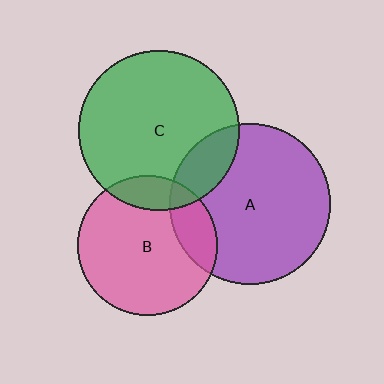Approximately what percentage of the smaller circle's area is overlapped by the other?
Approximately 15%.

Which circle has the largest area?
Circle A (purple).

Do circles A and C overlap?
Yes.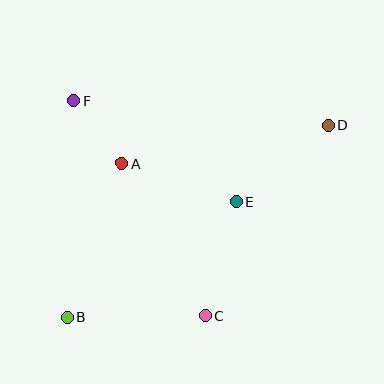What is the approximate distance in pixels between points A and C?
The distance between A and C is approximately 174 pixels.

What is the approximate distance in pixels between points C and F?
The distance between C and F is approximately 252 pixels.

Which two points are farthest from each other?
Points B and D are farthest from each other.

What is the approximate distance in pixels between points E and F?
The distance between E and F is approximately 191 pixels.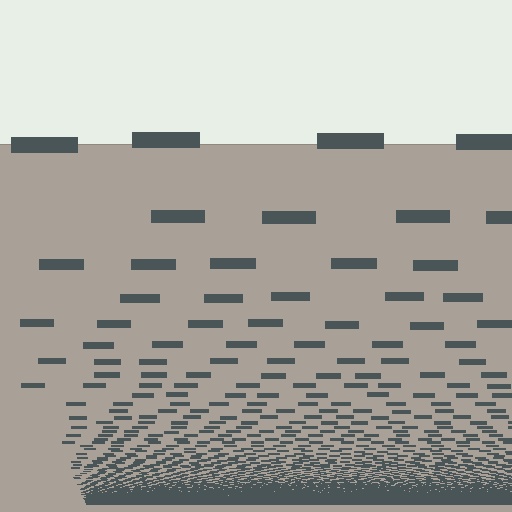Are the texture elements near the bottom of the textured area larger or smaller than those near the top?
Smaller. The gradient is inverted — elements near the bottom are smaller and denser.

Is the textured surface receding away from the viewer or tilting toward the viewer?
The surface appears to tilt toward the viewer. Texture elements get larger and sparser toward the top.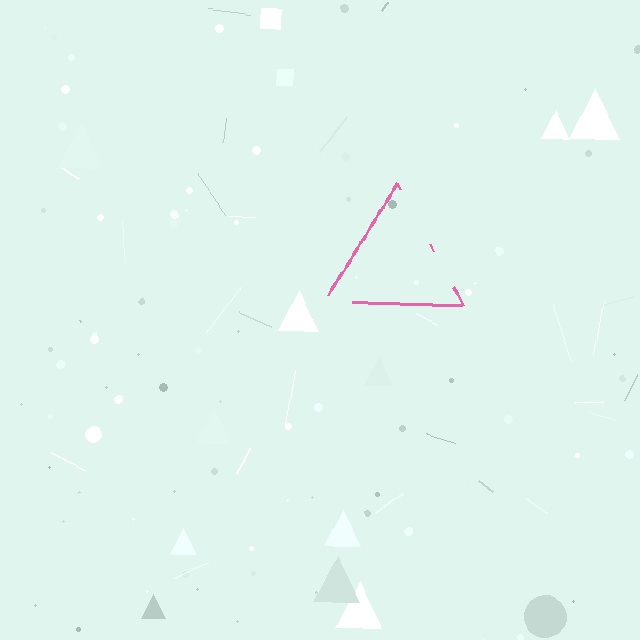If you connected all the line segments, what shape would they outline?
They would outline a triangle.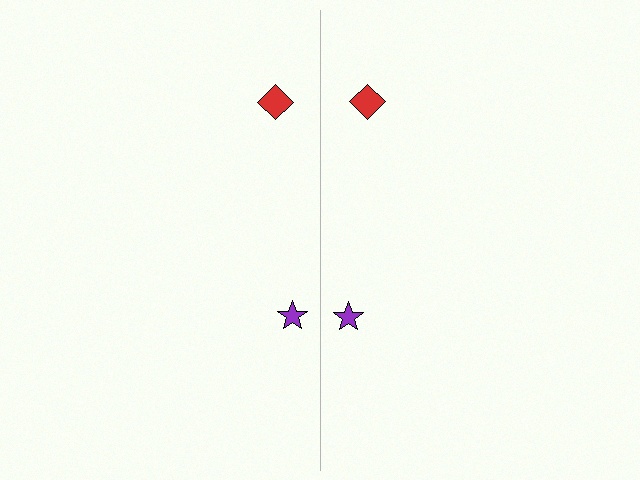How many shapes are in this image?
There are 4 shapes in this image.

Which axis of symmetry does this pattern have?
The pattern has a vertical axis of symmetry running through the center of the image.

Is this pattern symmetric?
Yes, this pattern has bilateral (reflection) symmetry.